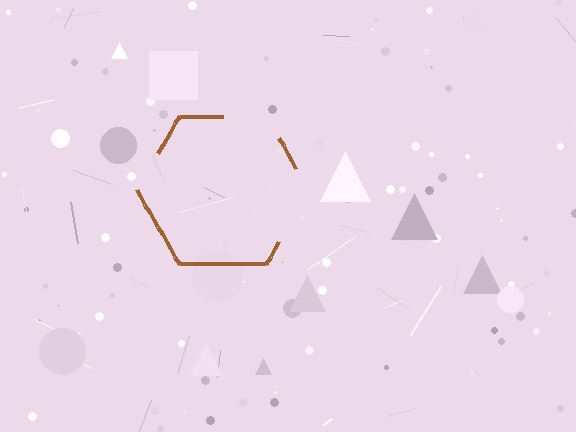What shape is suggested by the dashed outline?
The dashed outline suggests a hexagon.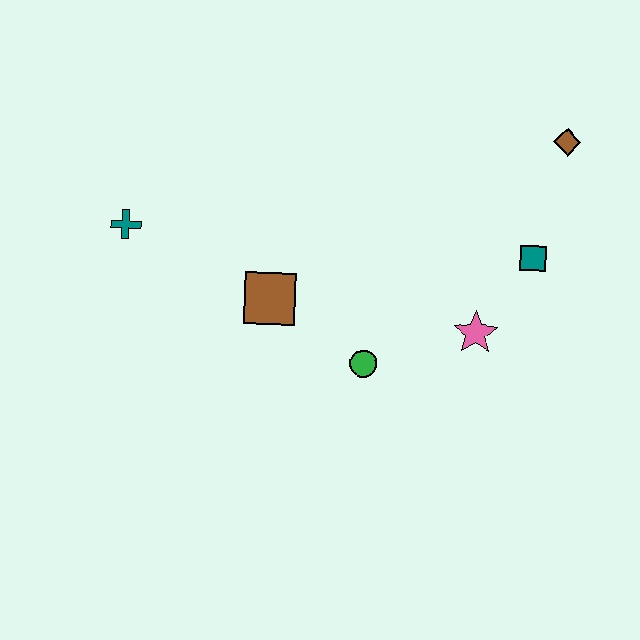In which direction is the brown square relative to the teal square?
The brown square is to the left of the teal square.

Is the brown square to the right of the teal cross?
Yes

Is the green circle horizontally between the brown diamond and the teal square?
No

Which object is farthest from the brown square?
The brown diamond is farthest from the brown square.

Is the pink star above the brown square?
No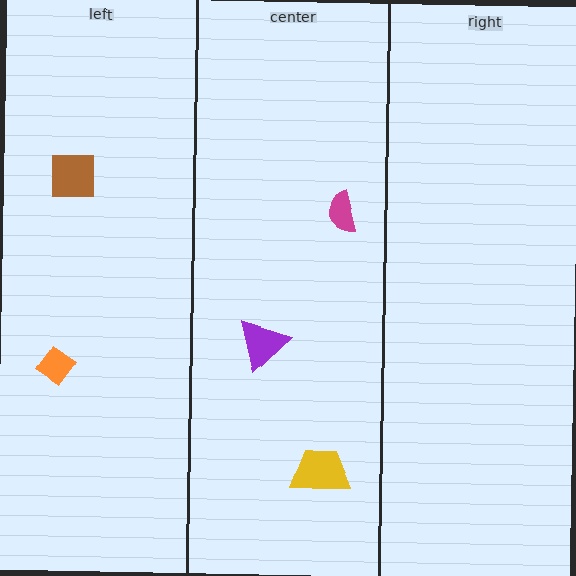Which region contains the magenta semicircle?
The center region.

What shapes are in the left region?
The orange diamond, the brown square.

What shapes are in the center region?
The yellow trapezoid, the magenta semicircle, the purple triangle.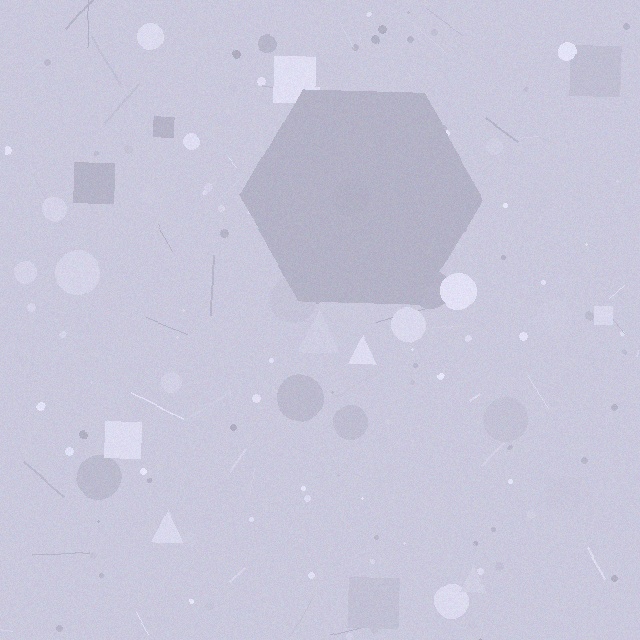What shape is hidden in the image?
A hexagon is hidden in the image.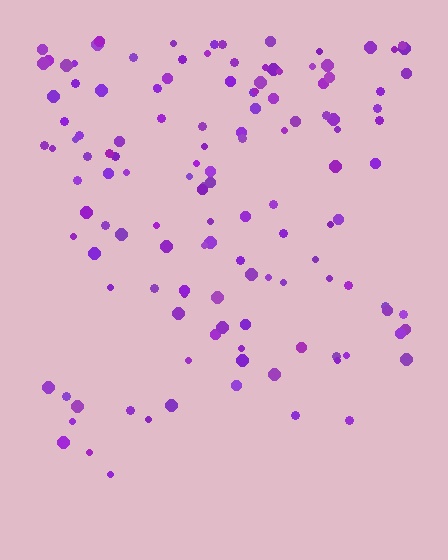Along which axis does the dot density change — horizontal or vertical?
Vertical.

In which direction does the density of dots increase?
From bottom to top, with the top side densest.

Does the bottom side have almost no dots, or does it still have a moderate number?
Still a moderate number, just noticeably fewer than the top.